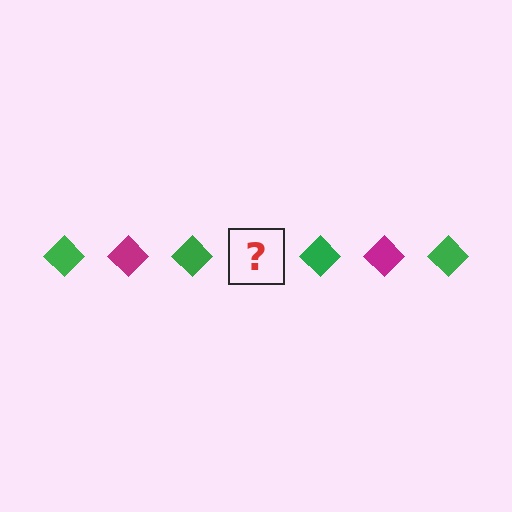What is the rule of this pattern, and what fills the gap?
The rule is that the pattern cycles through green, magenta diamonds. The gap should be filled with a magenta diamond.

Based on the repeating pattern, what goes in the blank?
The blank should be a magenta diamond.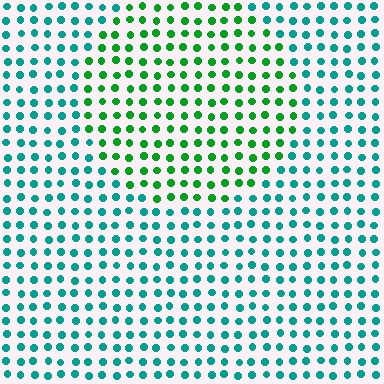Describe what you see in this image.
The image is filled with small teal elements in a uniform arrangement. A circle-shaped region is visible where the elements are tinted to a slightly different hue, forming a subtle color boundary.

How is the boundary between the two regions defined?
The boundary is defined purely by a slight shift in hue (about 44 degrees). Spacing, size, and orientation are identical on both sides.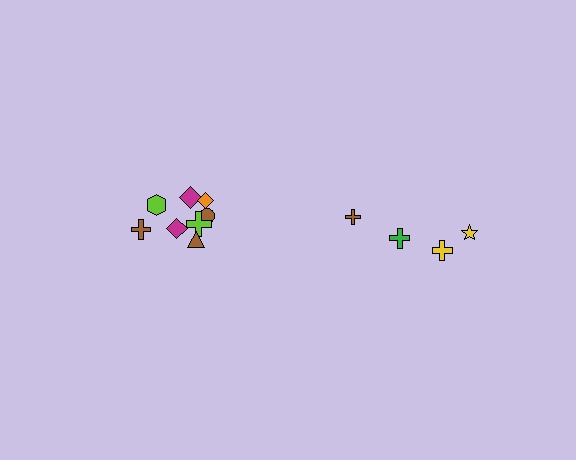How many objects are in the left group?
There are 8 objects.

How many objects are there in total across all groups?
There are 12 objects.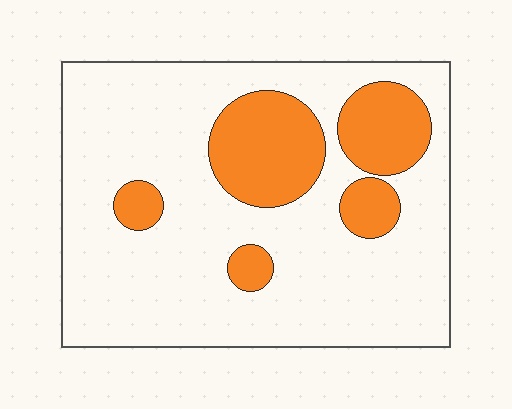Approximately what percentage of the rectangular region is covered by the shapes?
Approximately 20%.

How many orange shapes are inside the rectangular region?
5.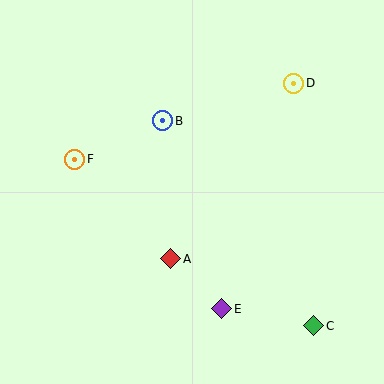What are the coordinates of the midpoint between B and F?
The midpoint between B and F is at (119, 140).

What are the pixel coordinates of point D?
Point D is at (294, 83).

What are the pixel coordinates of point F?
Point F is at (75, 159).